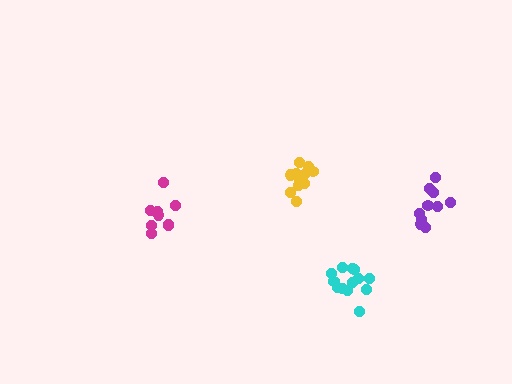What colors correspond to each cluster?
The clusters are colored: purple, yellow, magenta, cyan.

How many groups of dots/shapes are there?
There are 4 groups.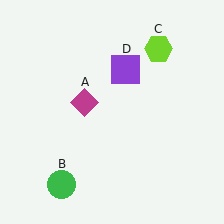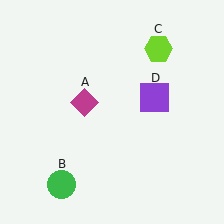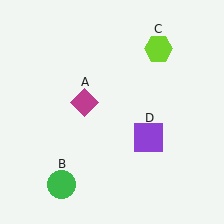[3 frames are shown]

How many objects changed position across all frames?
1 object changed position: purple square (object D).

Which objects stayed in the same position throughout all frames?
Magenta diamond (object A) and green circle (object B) and lime hexagon (object C) remained stationary.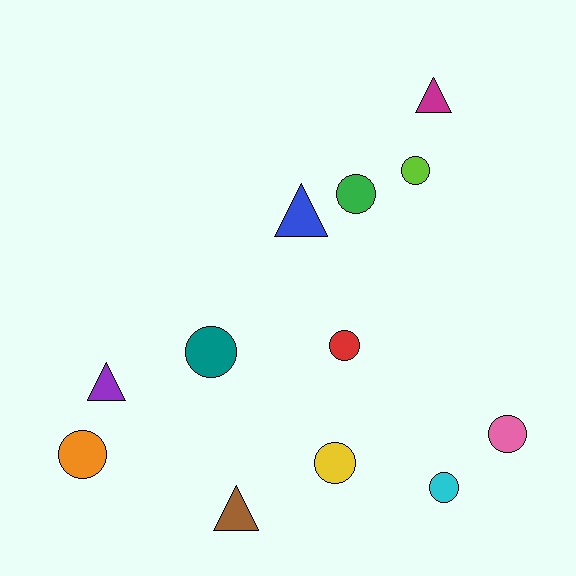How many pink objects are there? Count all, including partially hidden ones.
There is 1 pink object.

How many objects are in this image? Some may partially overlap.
There are 12 objects.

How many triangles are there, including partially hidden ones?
There are 4 triangles.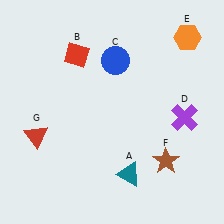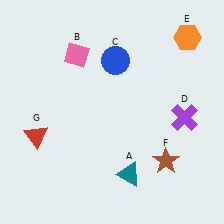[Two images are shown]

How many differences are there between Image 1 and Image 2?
There is 1 difference between the two images.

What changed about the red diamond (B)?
In Image 1, B is red. In Image 2, it changed to pink.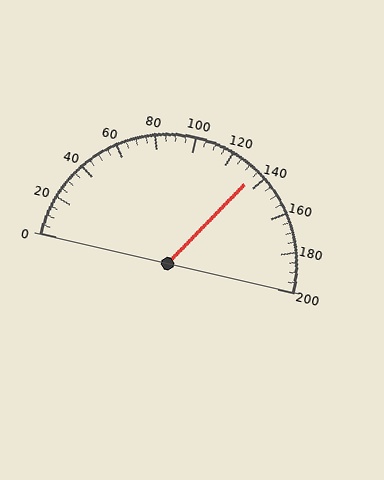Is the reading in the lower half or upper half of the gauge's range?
The reading is in the upper half of the range (0 to 200).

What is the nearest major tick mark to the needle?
The nearest major tick mark is 140.